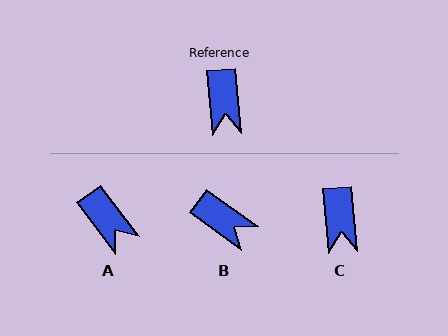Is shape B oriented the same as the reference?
No, it is off by about 49 degrees.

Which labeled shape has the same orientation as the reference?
C.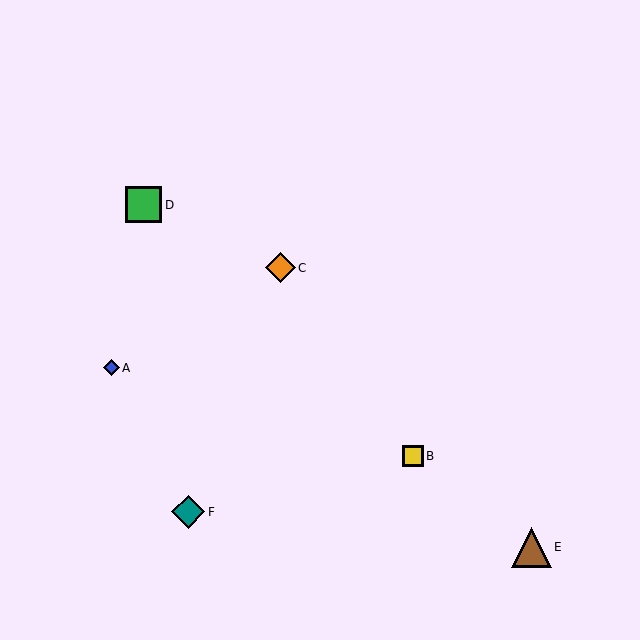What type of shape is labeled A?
Shape A is a blue diamond.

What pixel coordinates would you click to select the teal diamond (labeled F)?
Click at (188, 512) to select the teal diamond F.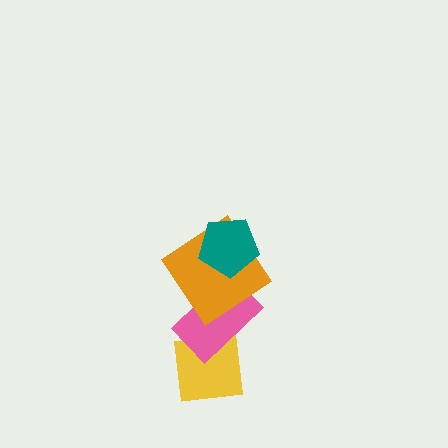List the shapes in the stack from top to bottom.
From top to bottom: the teal pentagon, the orange diamond, the pink rectangle, the yellow square.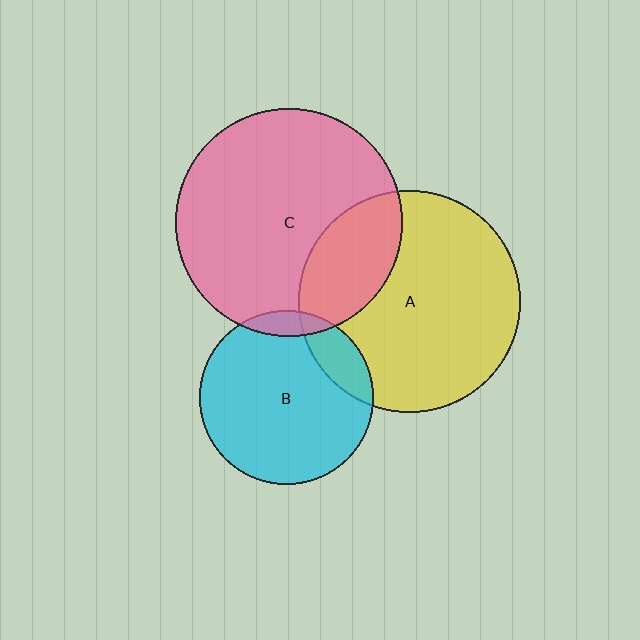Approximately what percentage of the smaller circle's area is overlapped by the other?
Approximately 5%.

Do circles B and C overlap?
Yes.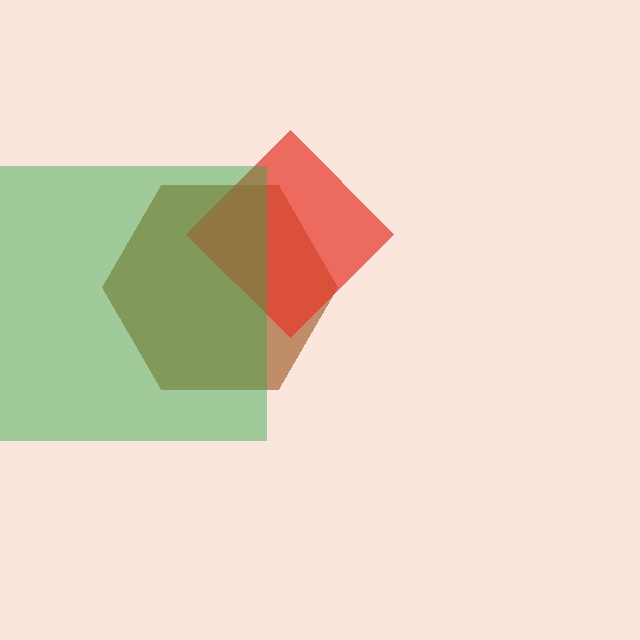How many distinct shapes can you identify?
There are 3 distinct shapes: a brown hexagon, a red diamond, a green square.